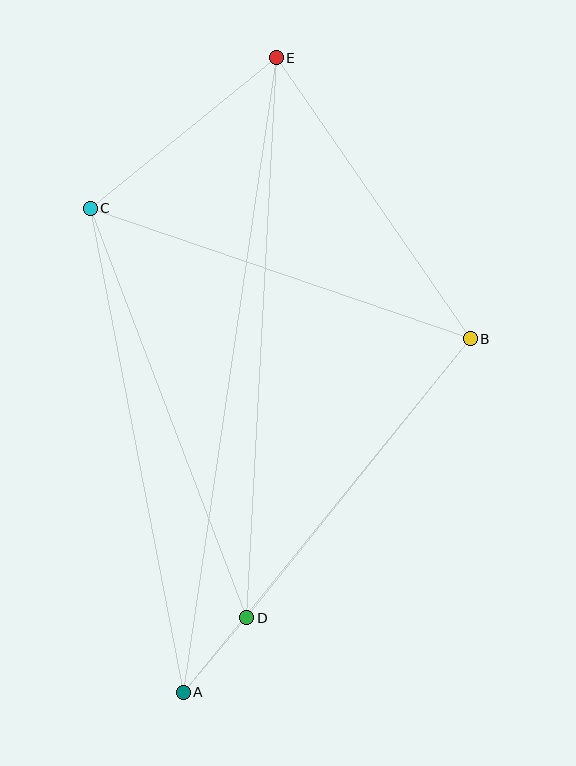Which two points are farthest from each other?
Points A and E are farthest from each other.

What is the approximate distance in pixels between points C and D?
The distance between C and D is approximately 438 pixels.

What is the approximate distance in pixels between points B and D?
The distance between B and D is approximately 357 pixels.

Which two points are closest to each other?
Points A and D are closest to each other.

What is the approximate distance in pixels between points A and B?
The distance between A and B is approximately 455 pixels.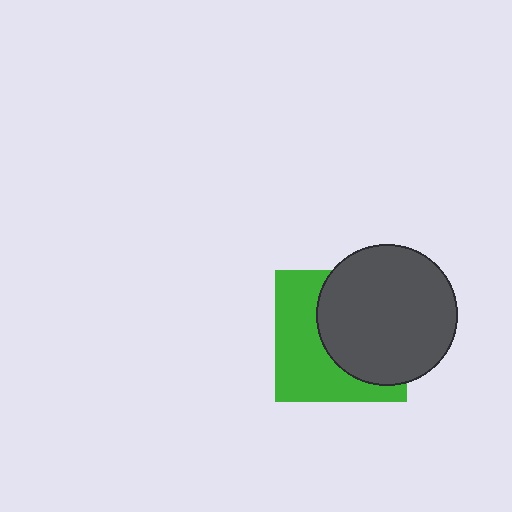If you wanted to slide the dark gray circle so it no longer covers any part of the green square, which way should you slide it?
Slide it right — that is the most direct way to separate the two shapes.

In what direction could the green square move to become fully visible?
The green square could move left. That would shift it out from behind the dark gray circle entirely.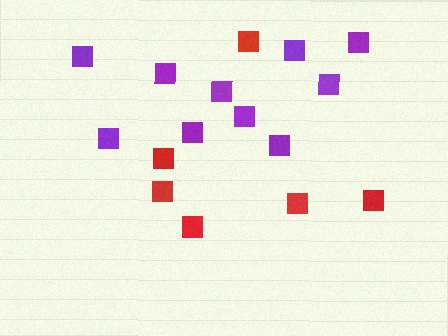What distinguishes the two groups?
There are 2 groups: one group of purple squares (10) and one group of red squares (6).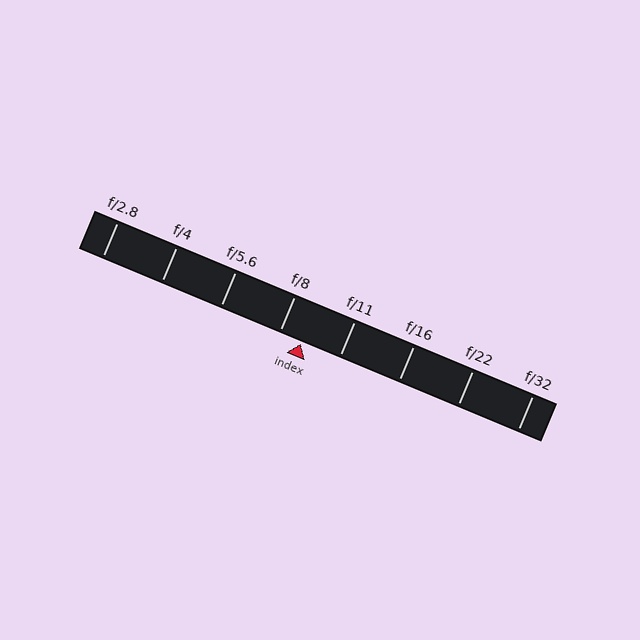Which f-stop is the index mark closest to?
The index mark is closest to f/8.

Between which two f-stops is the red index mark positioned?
The index mark is between f/8 and f/11.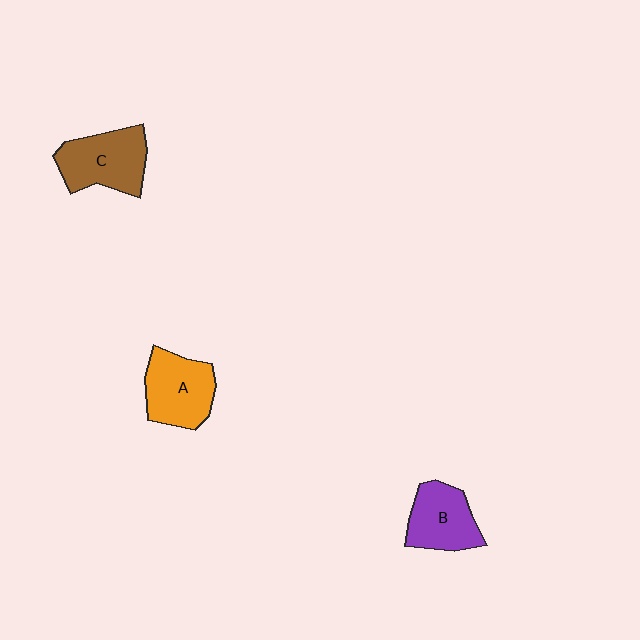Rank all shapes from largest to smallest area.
From largest to smallest: C (brown), A (orange), B (purple).